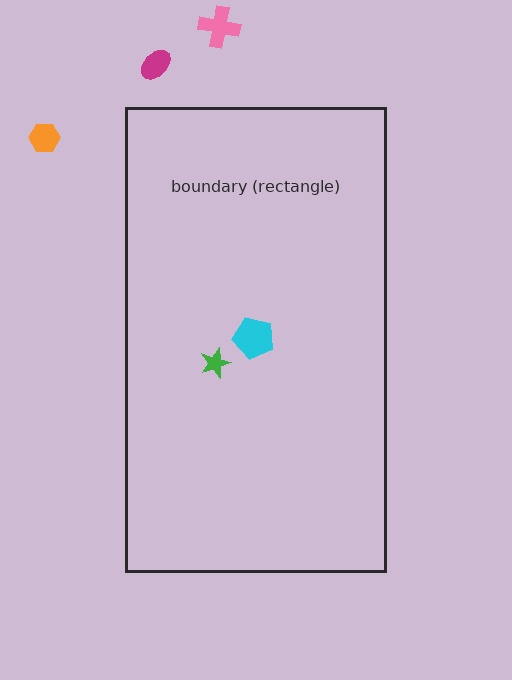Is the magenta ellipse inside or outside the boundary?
Outside.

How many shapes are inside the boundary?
2 inside, 3 outside.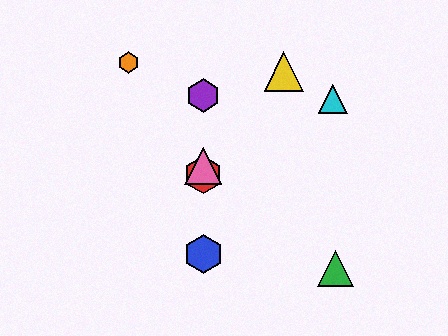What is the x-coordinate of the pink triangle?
The pink triangle is at x≈203.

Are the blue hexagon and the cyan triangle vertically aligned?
No, the blue hexagon is at x≈203 and the cyan triangle is at x≈333.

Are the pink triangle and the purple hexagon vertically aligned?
Yes, both are at x≈203.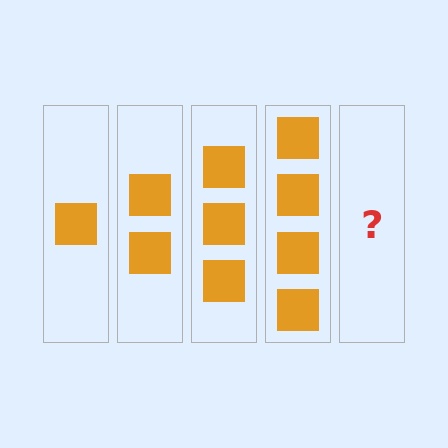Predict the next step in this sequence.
The next step is 5 squares.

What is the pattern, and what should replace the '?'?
The pattern is that each step adds one more square. The '?' should be 5 squares.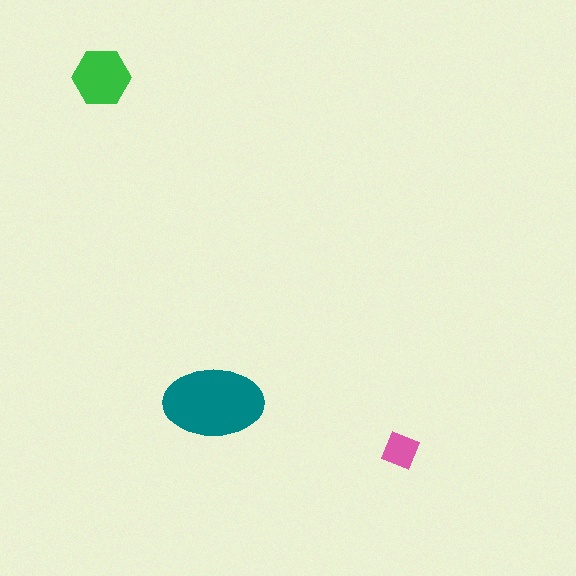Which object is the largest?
The teal ellipse.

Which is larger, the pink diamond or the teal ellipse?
The teal ellipse.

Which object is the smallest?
The pink diamond.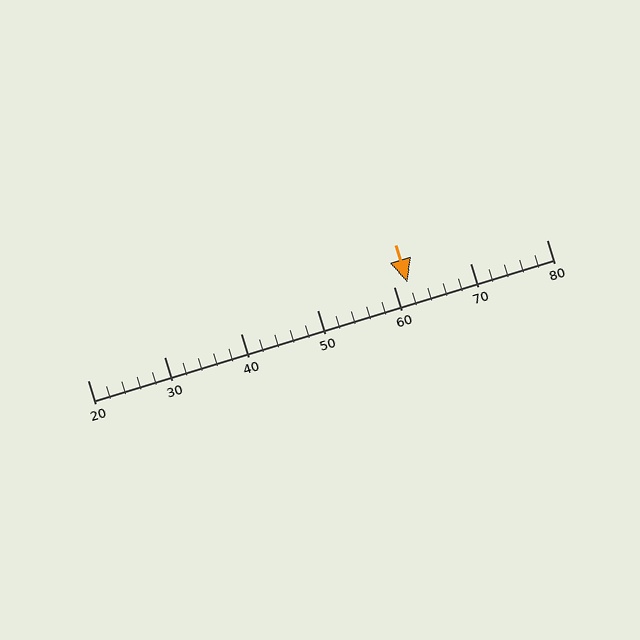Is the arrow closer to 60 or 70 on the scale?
The arrow is closer to 60.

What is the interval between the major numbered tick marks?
The major tick marks are spaced 10 units apart.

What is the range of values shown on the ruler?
The ruler shows values from 20 to 80.